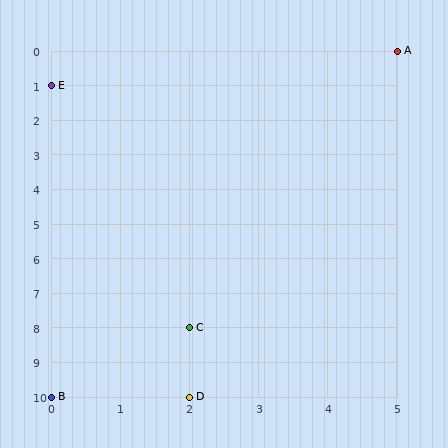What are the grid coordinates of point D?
Point D is at grid coordinates (2, 10).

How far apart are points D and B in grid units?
Points D and B are 2 columns apart.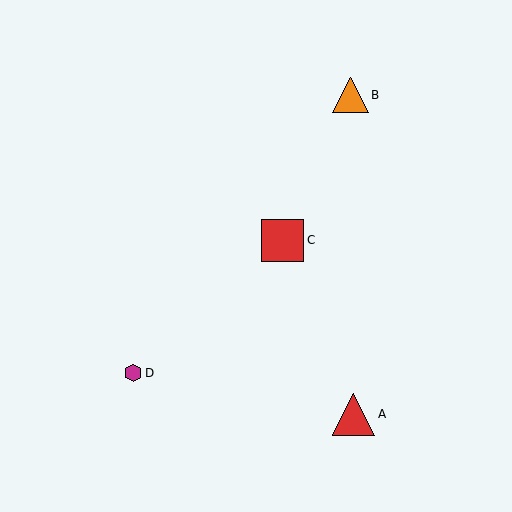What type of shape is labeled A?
Shape A is a red triangle.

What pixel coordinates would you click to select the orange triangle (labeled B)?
Click at (351, 95) to select the orange triangle B.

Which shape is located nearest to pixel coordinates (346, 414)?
The red triangle (labeled A) at (353, 414) is nearest to that location.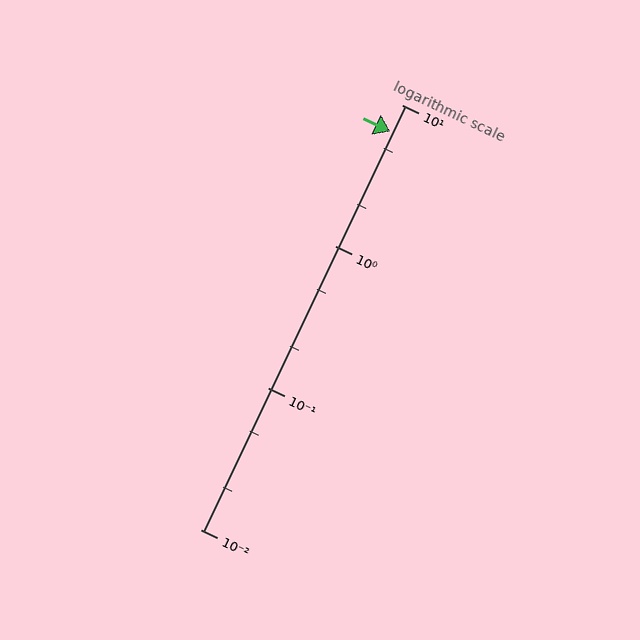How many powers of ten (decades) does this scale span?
The scale spans 3 decades, from 0.01 to 10.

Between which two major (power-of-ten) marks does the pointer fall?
The pointer is between 1 and 10.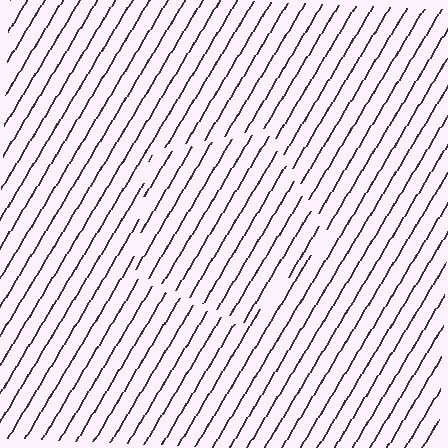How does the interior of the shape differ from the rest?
The interior of the shape contains the same grating, shifted by half a period — the contour is defined by the phase discontinuity where line-ends from the inner and outer gratings abut.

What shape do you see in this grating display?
An illusory pentagon. The interior of the shape contains the same grating, shifted by half a period — the contour is defined by the phase discontinuity where line-ends from the inner and outer gratings abut.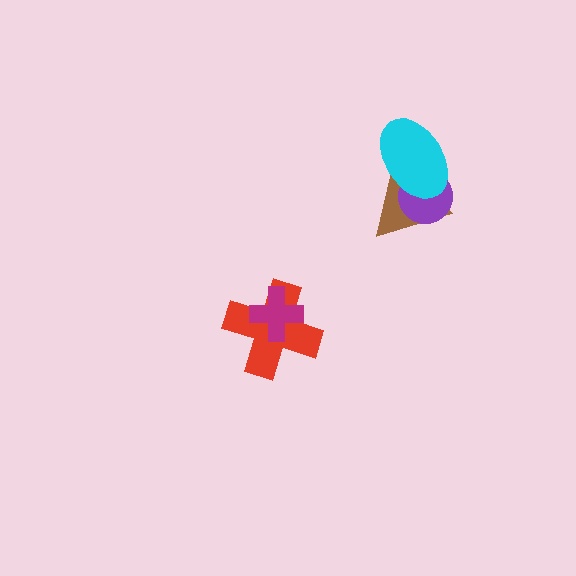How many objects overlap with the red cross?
1 object overlaps with the red cross.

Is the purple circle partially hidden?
Yes, it is partially covered by another shape.